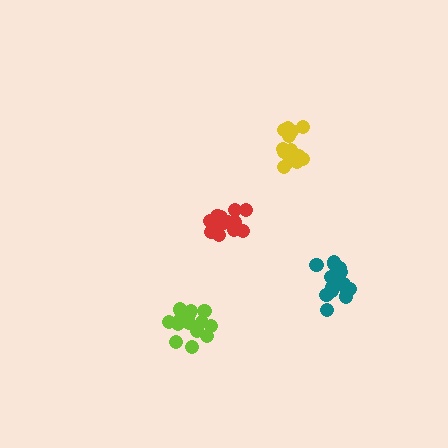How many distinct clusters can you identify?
There are 4 distinct clusters.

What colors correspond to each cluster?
The clusters are colored: lime, teal, red, yellow.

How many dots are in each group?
Group 1: 16 dots, Group 2: 17 dots, Group 3: 14 dots, Group 4: 14 dots (61 total).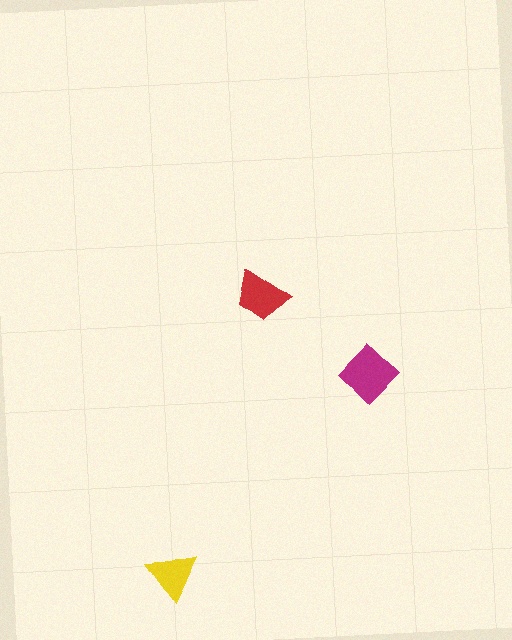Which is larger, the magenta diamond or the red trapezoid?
The magenta diamond.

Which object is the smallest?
The yellow triangle.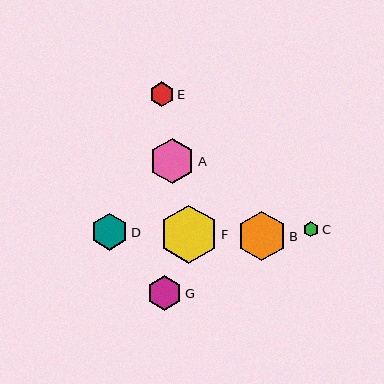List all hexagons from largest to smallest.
From largest to smallest: F, B, A, D, G, E, C.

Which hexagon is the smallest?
Hexagon C is the smallest with a size of approximately 15 pixels.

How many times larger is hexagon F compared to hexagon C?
Hexagon F is approximately 3.8 times the size of hexagon C.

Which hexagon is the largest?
Hexagon F is the largest with a size of approximately 58 pixels.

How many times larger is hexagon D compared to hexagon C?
Hexagon D is approximately 2.4 times the size of hexagon C.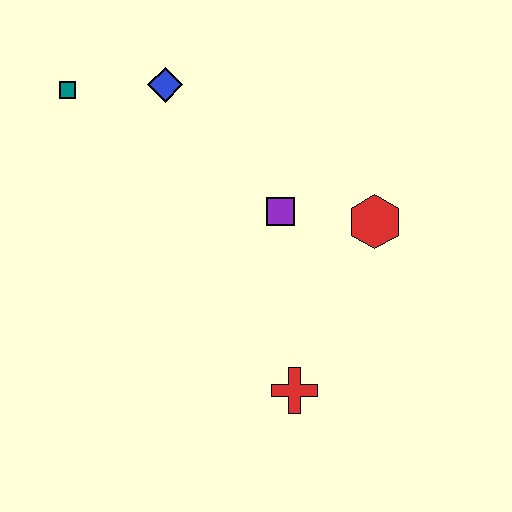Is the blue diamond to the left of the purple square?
Yes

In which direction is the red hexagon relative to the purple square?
The red hexagon is to the right of the purple square.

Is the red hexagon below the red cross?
No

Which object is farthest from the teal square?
The red cross is farthest from the teal square.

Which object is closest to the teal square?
The blue diamond is closest to the teal square.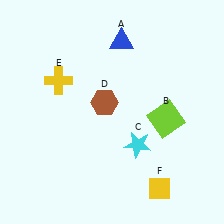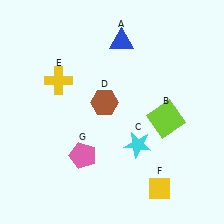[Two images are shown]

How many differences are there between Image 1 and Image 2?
There is 1 difference between the two images.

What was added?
A pink pentagon (G) was added in Image 2.